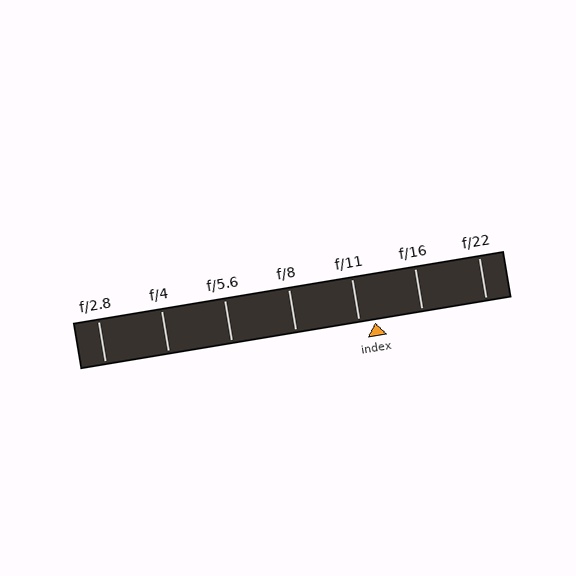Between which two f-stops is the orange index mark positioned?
The index mark is between f/11 and f/16.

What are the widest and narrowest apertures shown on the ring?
The widest aperture shown is f/2.8 and the narrowest is f/22.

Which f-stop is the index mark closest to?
The index mark is closest to f/11.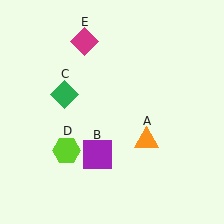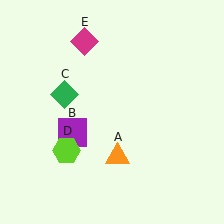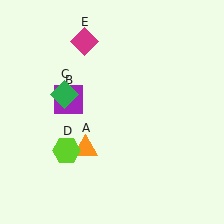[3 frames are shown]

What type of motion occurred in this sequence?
The orange triangle (object A), purple square (object B) rotated clockwise around the center of the scene.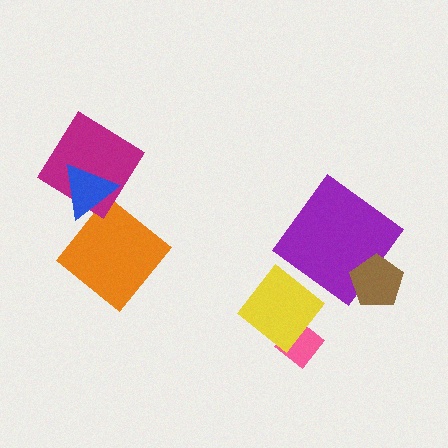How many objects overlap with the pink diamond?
1 object overlaps with the pink diamond.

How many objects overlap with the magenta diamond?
1 object overlaps with the magenta diamond.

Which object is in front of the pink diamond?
The yellow diamond is in front of the pink diamond.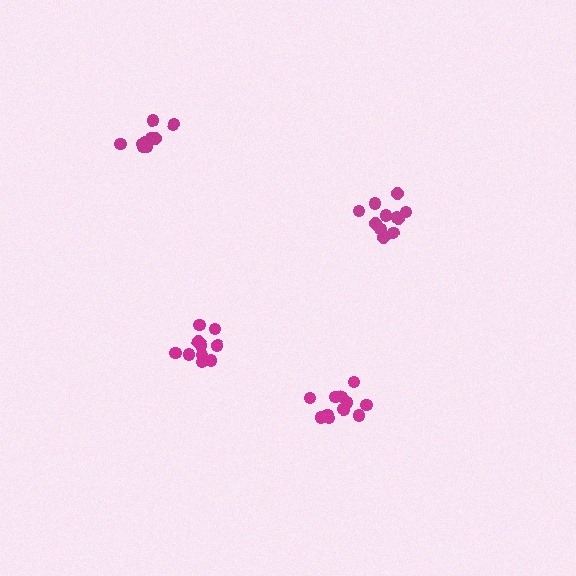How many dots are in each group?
Group 1: 10 dots, Group 2: 11 dots, Group 3: 11 dots, Group 4: 9 dots (41 total).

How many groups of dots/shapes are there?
There are 4 groups.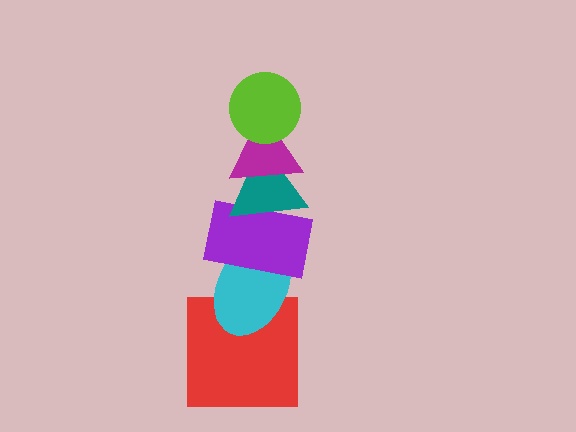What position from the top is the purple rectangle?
The purple rectangle is 4th from the top.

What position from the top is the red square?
The red square is 6th from the top.